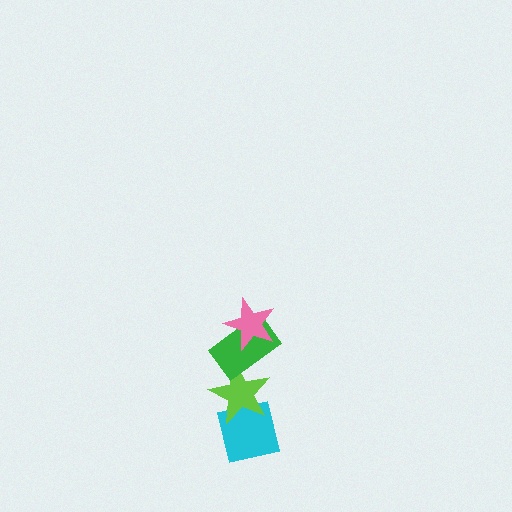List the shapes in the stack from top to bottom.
From top to bottom: the pink star, the green rectangle, the lime star, the cyan square.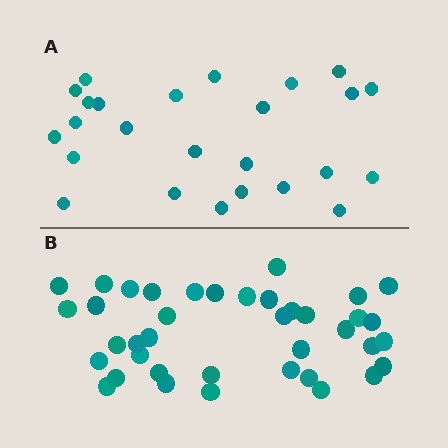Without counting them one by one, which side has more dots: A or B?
Region B (the bottom region) has more dots.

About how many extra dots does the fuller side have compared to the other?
Region B has approximately 15 more dots than region A.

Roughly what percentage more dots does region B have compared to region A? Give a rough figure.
About 55% more.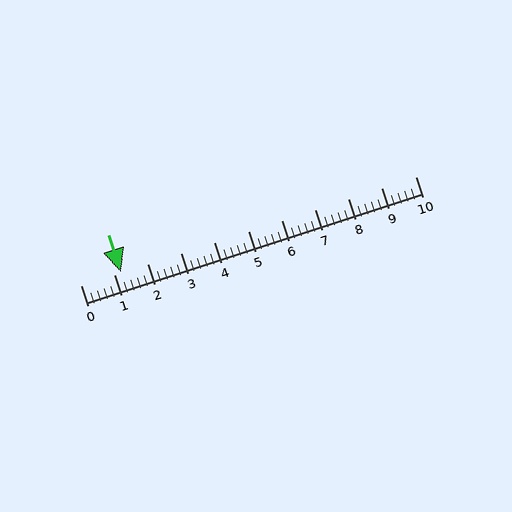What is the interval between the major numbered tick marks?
The major tick marks are spaced 1 units apart.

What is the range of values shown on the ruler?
The ruler shows values from 0 to 10.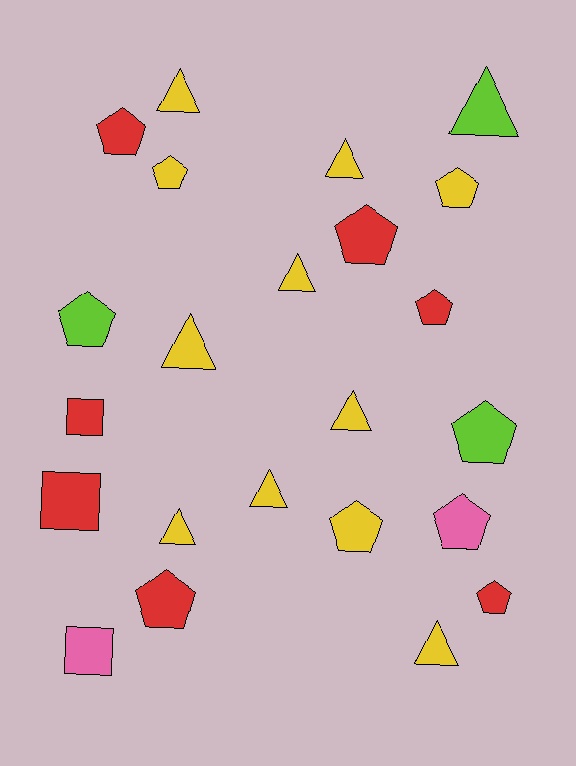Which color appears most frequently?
Yellow, with 11 objects.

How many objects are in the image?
There are 23 objects.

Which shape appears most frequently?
Pentagon, with 11 objects.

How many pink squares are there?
There is 1 pink square.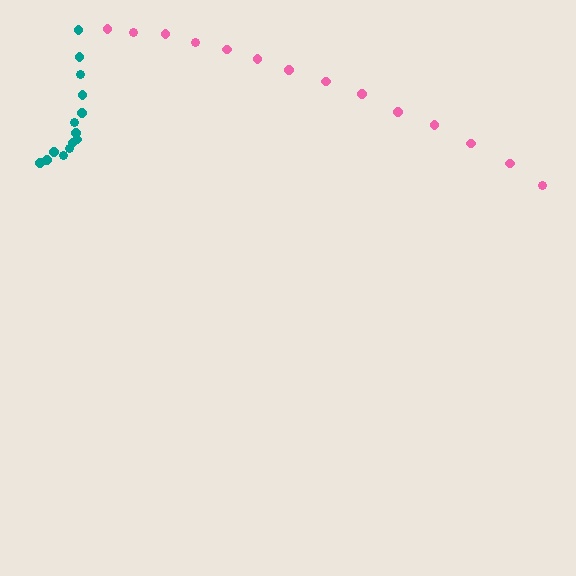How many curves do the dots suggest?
There are 2 distinct paths.